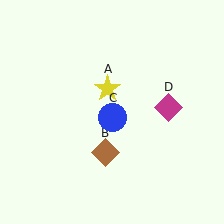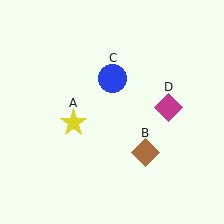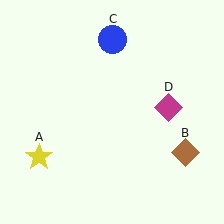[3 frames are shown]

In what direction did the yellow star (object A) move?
The yellow star (object A) moved down and to the left.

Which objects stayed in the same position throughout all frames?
Magenta diamond (object D) remained stationary.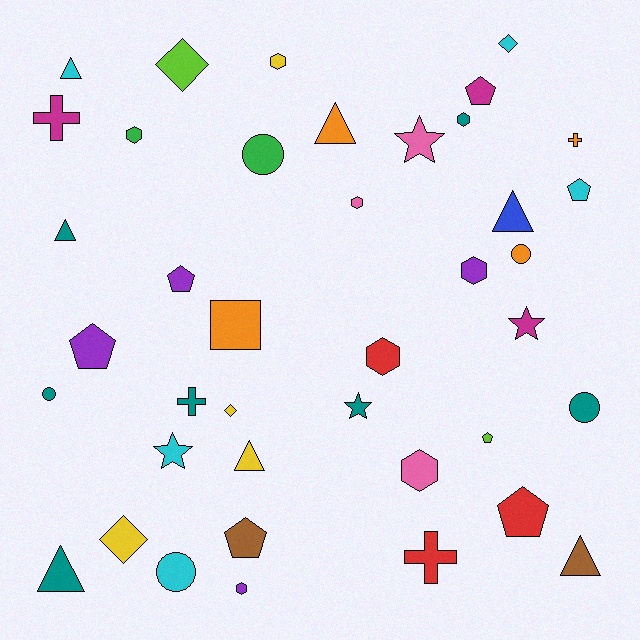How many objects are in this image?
There are 40 objects.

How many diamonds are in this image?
There are 4 diamonds.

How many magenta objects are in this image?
There are 3 magenta objects.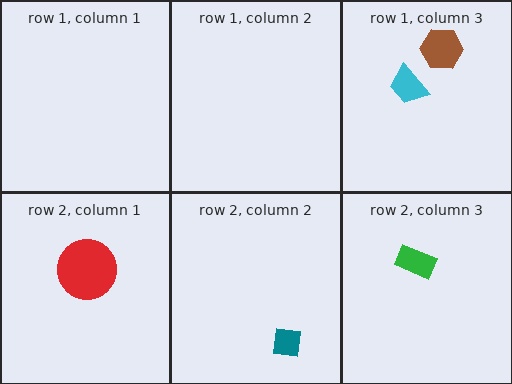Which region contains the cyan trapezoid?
The row 1, column 3 region.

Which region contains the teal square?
The row 2, column 2 region.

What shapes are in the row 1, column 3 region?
The cyan trapezoid, the brown hexagon.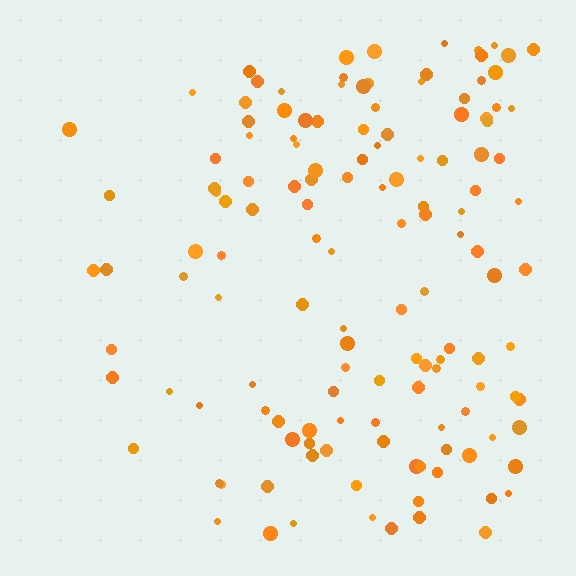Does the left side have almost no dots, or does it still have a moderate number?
Still a moderate number, just noticeably fewer than the right.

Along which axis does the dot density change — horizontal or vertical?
Horizontal.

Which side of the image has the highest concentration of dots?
The right.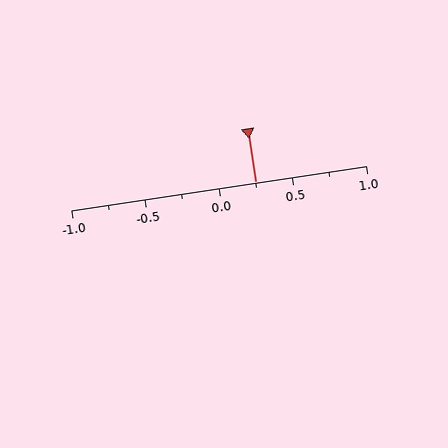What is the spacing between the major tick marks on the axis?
The major ticks are spaced 0.5 apart.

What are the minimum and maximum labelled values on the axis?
The axis runs from -1.0 to 1.0.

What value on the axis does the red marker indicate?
The marker indicates approximately 0.25.